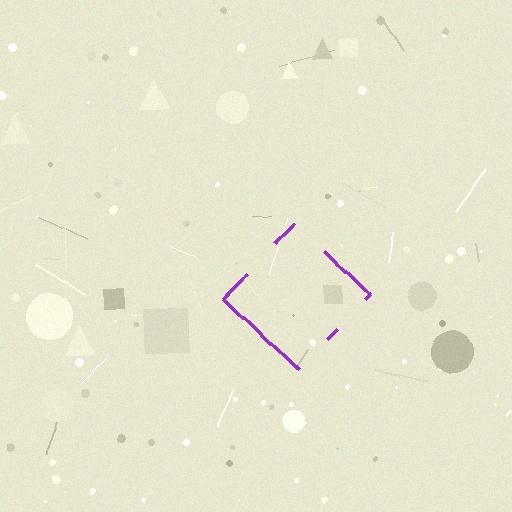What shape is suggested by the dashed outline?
The dashed outline suggests a diamond.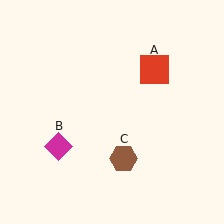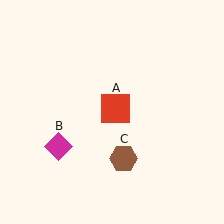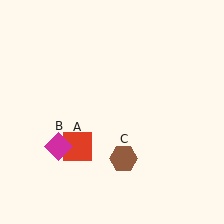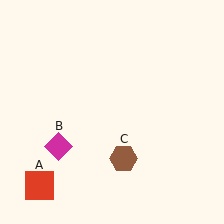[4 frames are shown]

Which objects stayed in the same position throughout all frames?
Magenta diamond (object B) and brown hexagon (object C) remained stationary.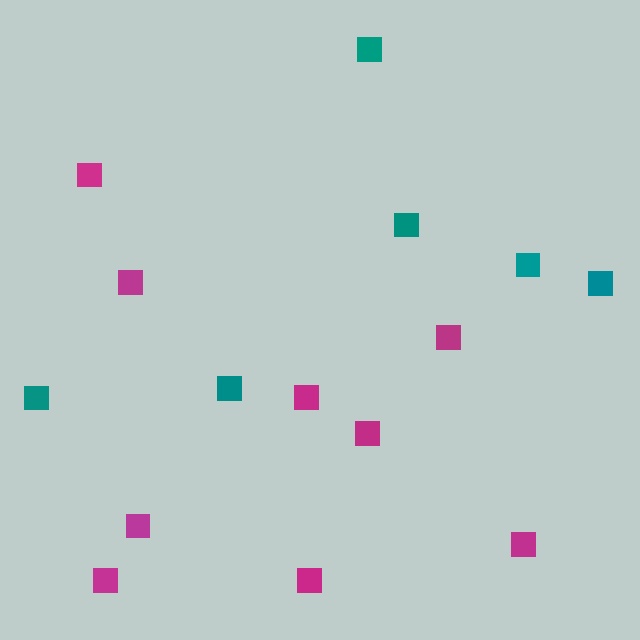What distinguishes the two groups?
There are 2 groups: one group of teal squares (6) and one group of magenta squares (9).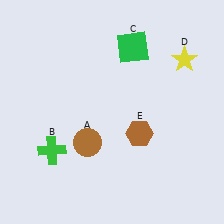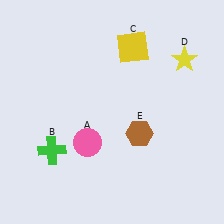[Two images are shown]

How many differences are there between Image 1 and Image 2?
There are 2 differences between the two images.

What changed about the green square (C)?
In Image 1, C is green. In Image 2, it changed to yellow.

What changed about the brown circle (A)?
In Image 1, A is brown. In Image 2, it changed to pink.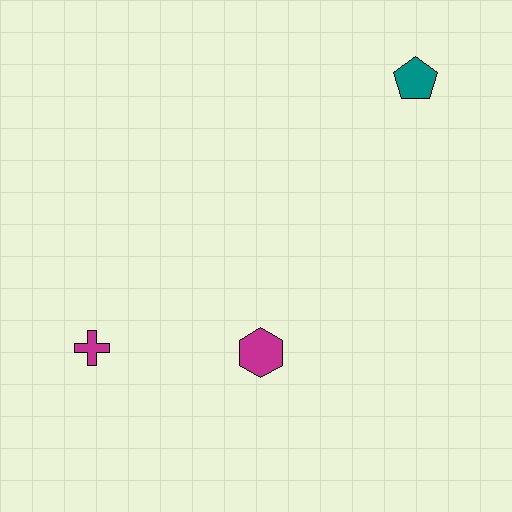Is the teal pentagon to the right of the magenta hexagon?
Yes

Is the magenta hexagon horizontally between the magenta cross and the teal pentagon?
Yes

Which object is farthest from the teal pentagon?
The magenta cross is farthest from the teal pentagon.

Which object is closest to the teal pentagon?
The magenta hexagon is closest to the teal pentagon.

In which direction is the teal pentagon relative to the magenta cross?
The teal pentagon is to the right of the magenta cross.